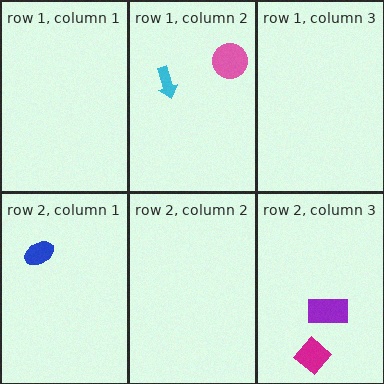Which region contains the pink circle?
The row 1, column 2 region.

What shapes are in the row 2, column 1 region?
The blue ellipse.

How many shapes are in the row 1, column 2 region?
2.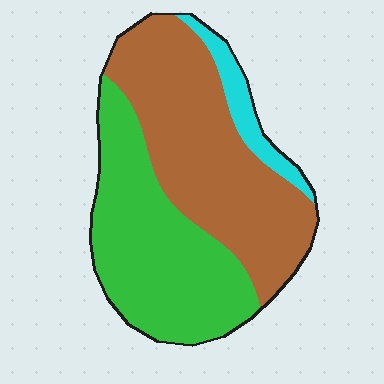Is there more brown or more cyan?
Brown.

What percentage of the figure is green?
Green covers 43% of the figure.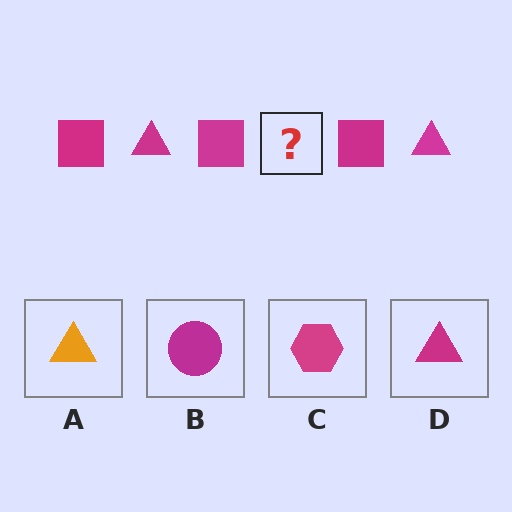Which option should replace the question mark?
Option D.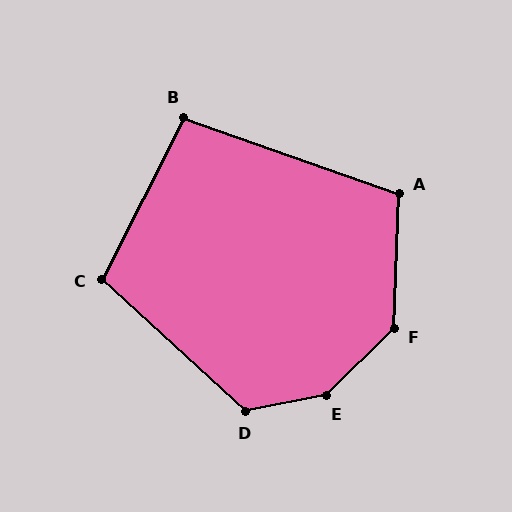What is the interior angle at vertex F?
Approximately 137 degrees (obtuse).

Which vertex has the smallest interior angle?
B, at approximately 97 degrees.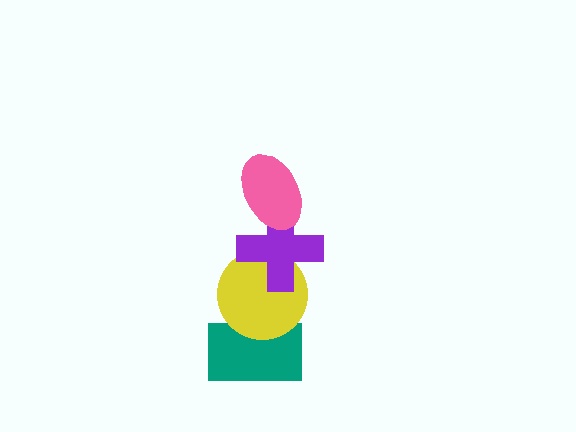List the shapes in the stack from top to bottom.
From top to bottom: the pink ellipse, the purple cross, the yellow circle, the teal rectangle.